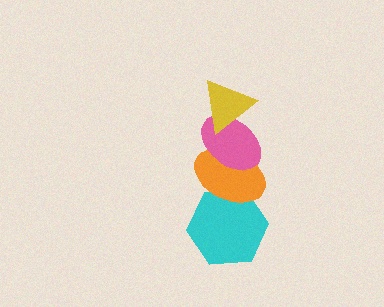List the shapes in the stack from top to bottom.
From top to bottom: the yellow triangle, the pink ellipse, the orange ellipse, the cyan hexagon.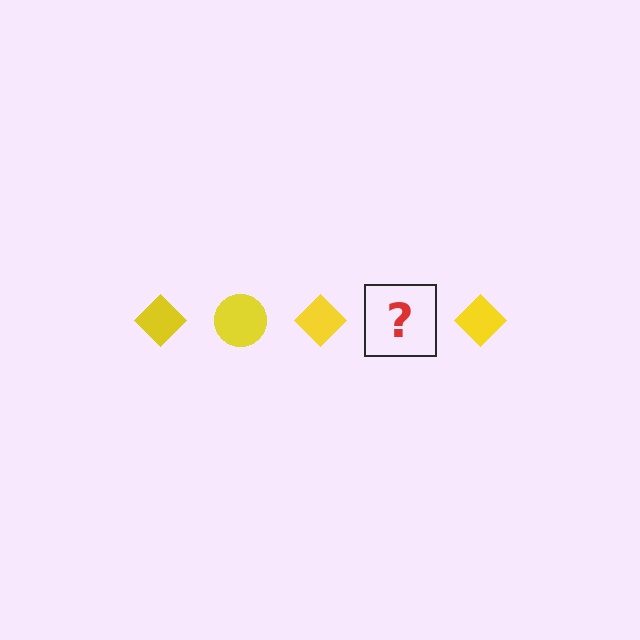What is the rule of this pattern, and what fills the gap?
The rule is that the pattern cycles through diamond, circle shapes in yellow. The gap should be filled with a yellow circle.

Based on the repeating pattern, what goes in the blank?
The blank should be a yellow circle.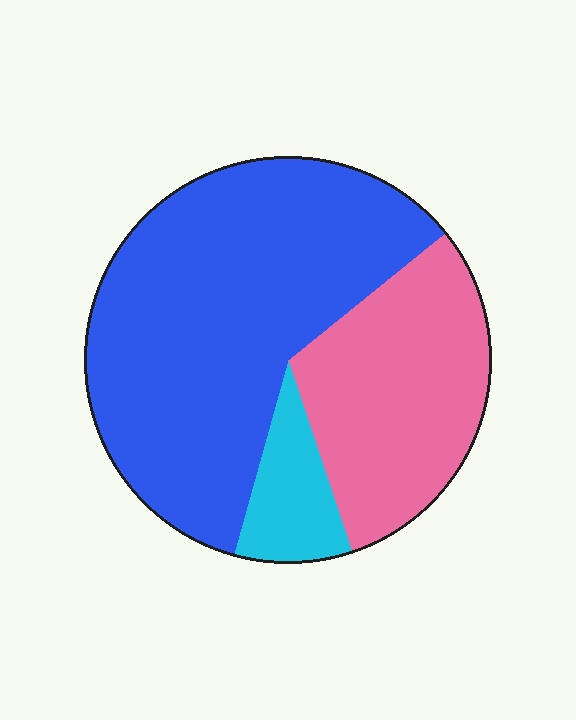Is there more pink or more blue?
Blue.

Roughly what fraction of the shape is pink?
Pink covers around 30% of the shape.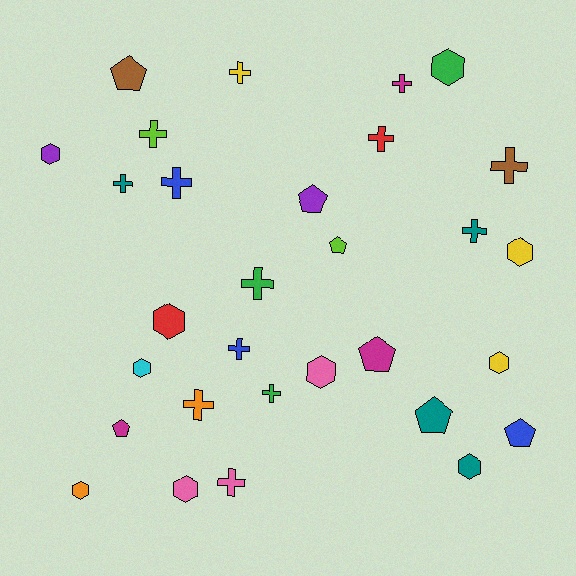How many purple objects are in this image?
There are 2 purple objects.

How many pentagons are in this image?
There are 7 pentagons.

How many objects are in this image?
There are 30 objects.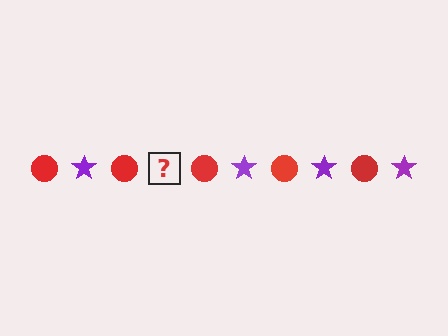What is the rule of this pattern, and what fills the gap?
The rule is that the pattern alternates between red circle and purple star. The gap should be filled with a purple star.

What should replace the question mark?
The question mark should be replaced with a purple star.